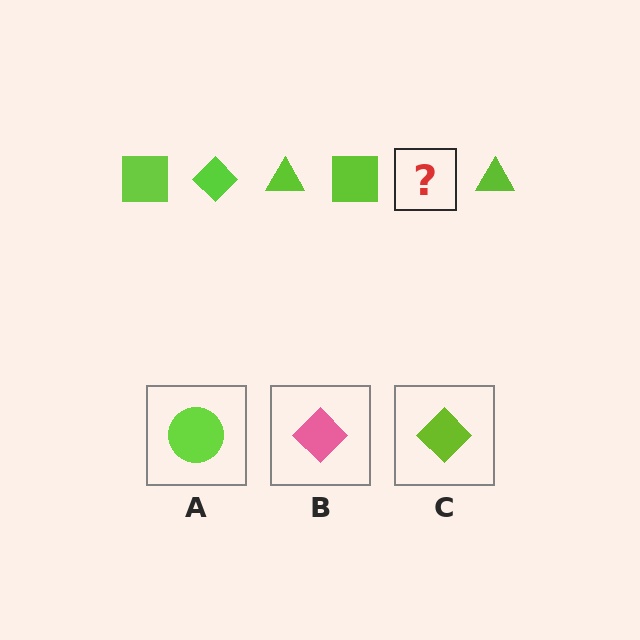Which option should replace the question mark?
Option C.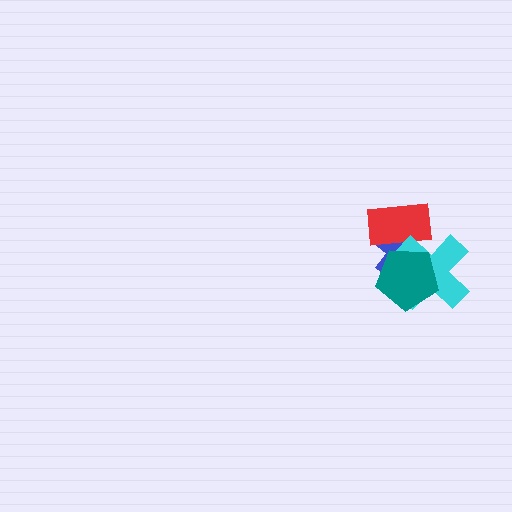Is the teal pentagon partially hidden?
No, no other shape covers it.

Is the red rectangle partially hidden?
Yes, it is partially covered by another shape.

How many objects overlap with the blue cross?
3 objects overlap with the blue cross.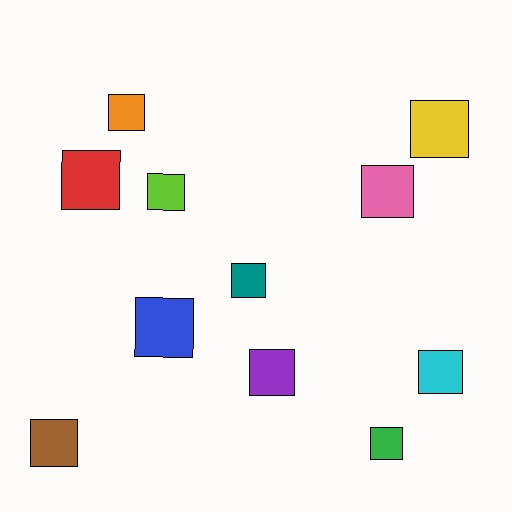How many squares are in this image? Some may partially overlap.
There are 11 squares.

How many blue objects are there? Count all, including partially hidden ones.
There is 1 blue object.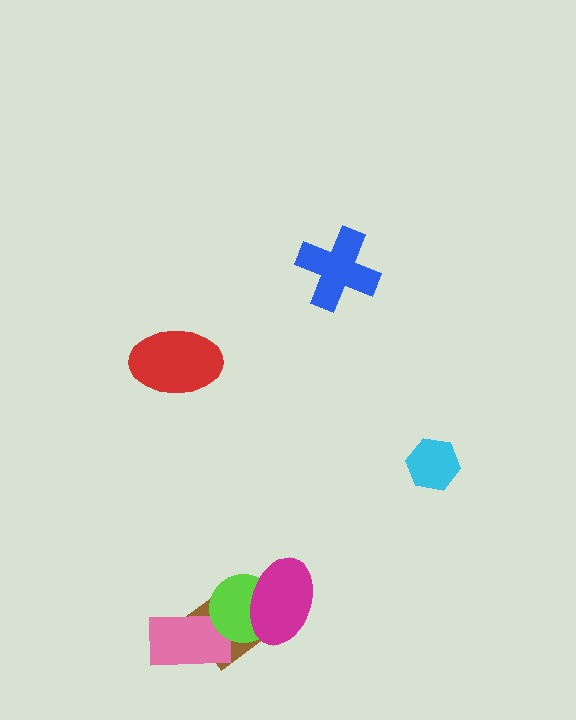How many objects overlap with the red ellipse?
0 objects overlap with the red ellipse.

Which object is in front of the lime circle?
The magenta ellipse is in front of the lime circle.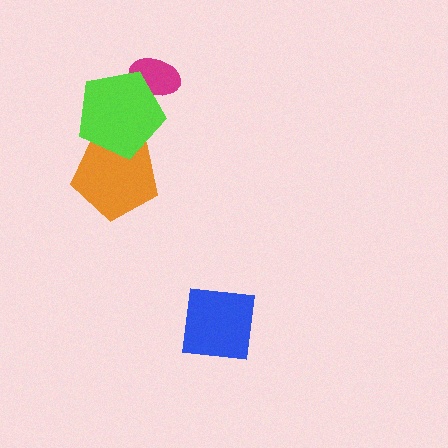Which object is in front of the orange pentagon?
The lime pentagon is in front of the orange pentagon.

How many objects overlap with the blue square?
0 objects overlap with the blue square.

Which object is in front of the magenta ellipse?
The lime pentagon is in front of the magenta ellipse.